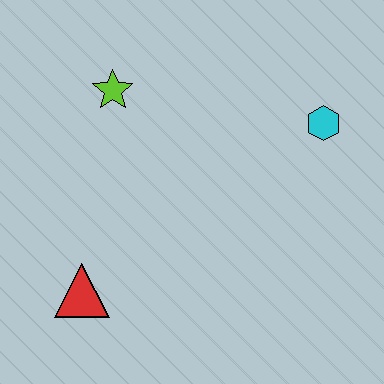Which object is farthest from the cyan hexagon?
The red triangle is farthest from the cyan hexagon.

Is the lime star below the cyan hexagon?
No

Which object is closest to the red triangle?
The lime star is closest to the red triangle.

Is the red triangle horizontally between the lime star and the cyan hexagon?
No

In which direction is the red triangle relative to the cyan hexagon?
The red triangle is to the left of the cyan hexagon.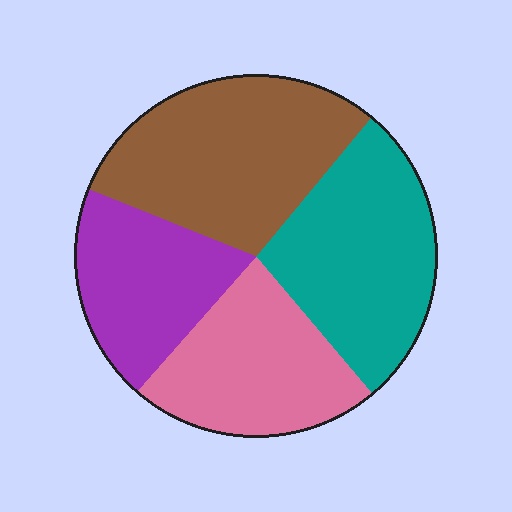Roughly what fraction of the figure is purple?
Purple takes up less than a quarter of the figure.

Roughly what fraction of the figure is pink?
Pink covers roughly 25% of the figure.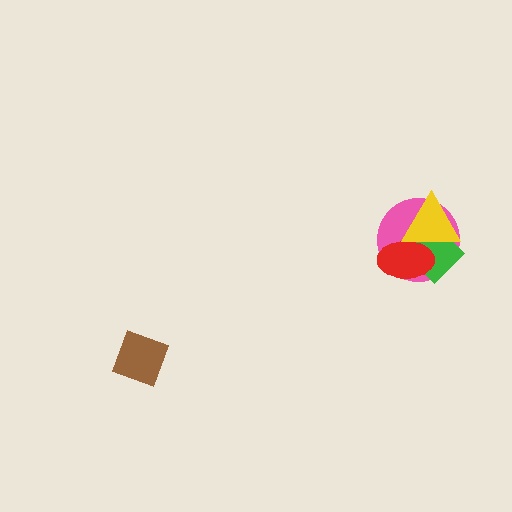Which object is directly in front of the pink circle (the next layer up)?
The green diamond is directly in front of the pink circle.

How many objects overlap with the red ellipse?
3 objects overlap with the red ellipse.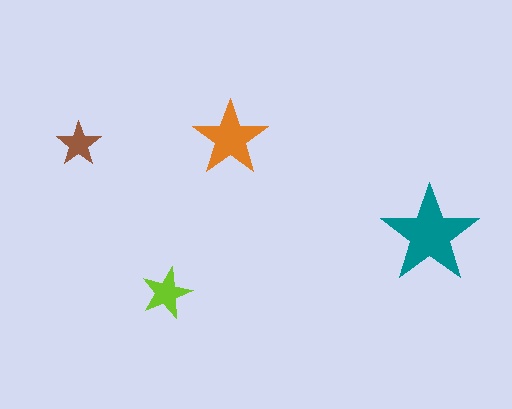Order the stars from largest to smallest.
the teal one, the orange one, the lime one, the brown one.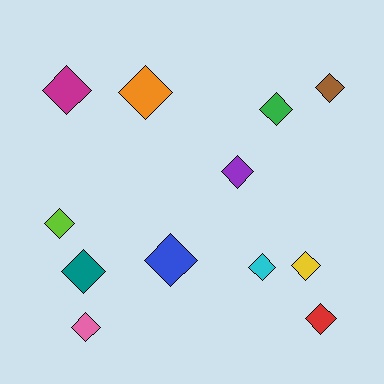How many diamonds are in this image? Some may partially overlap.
There are 12 diamonds.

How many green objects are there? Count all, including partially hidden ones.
There is 1 green object.